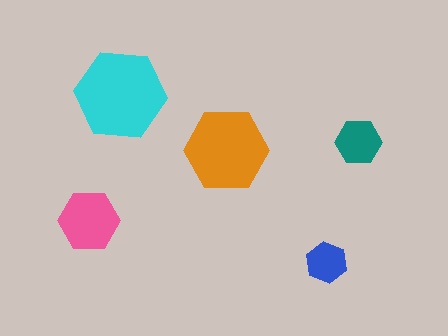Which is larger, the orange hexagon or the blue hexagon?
The orange one.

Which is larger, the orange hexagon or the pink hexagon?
The orange one.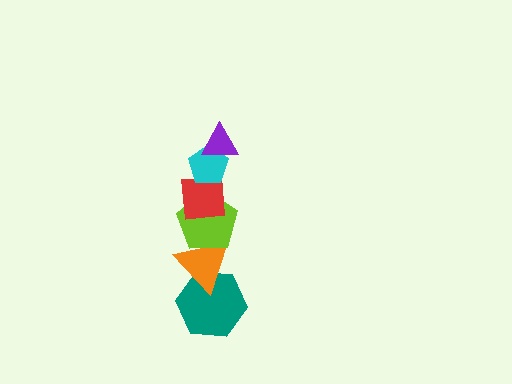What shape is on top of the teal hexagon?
The orange triangle is on top of the teal hexagon.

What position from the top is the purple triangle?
The purple triangle is 1st from the top.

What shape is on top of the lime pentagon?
The red square is on top of the lime pentagon.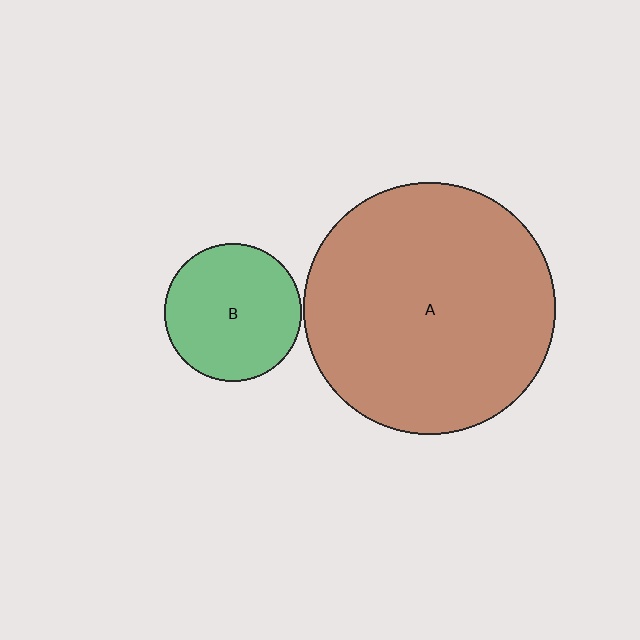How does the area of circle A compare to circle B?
Approximately 3.4 times.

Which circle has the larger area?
Circle A (brown).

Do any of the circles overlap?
No, none of the circles overlap.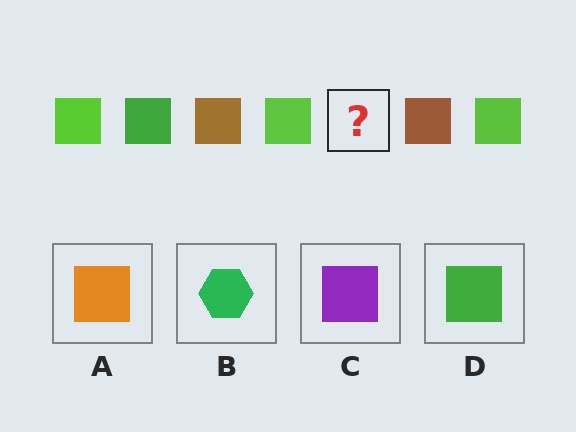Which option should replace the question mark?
Option D.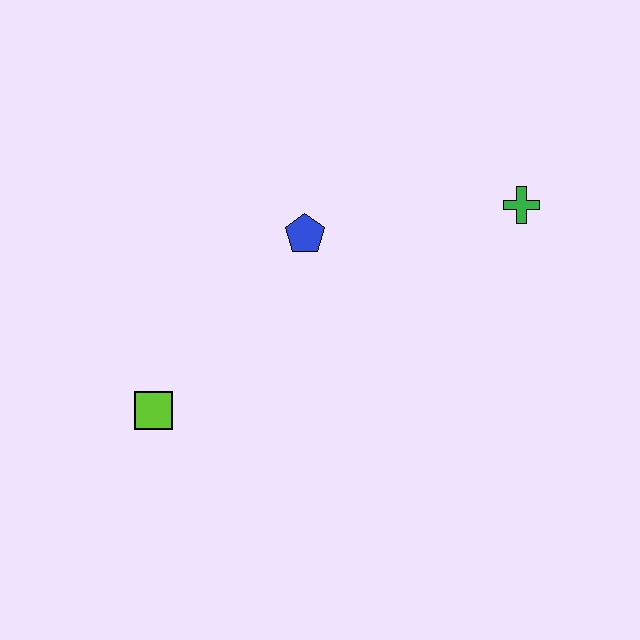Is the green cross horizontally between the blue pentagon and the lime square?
No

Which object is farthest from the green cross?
The lime square is farthest from the green cross.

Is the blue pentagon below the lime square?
No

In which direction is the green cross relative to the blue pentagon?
The green cross is to the right of the blue pentagon.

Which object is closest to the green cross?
The blue pentagon is closest to the green cross.